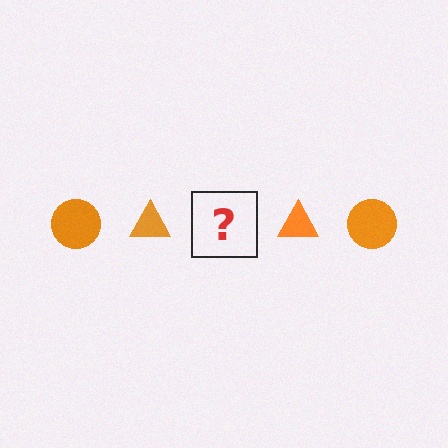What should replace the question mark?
The question mark should be replaced with an orange circle.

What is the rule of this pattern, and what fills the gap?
The rule is that the pattern cycles through circle, triangle shapes in orange. The gap should be filled with an orange circle.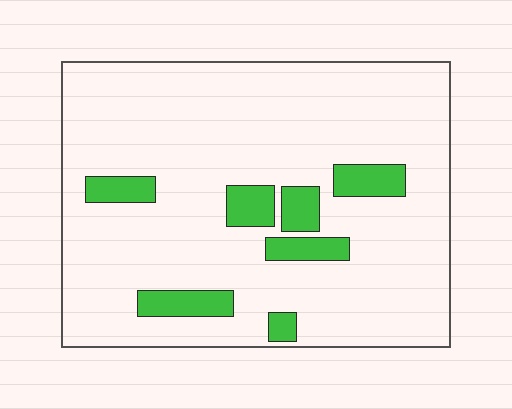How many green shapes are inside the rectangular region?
7.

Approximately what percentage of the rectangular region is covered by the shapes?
Approximately 10%.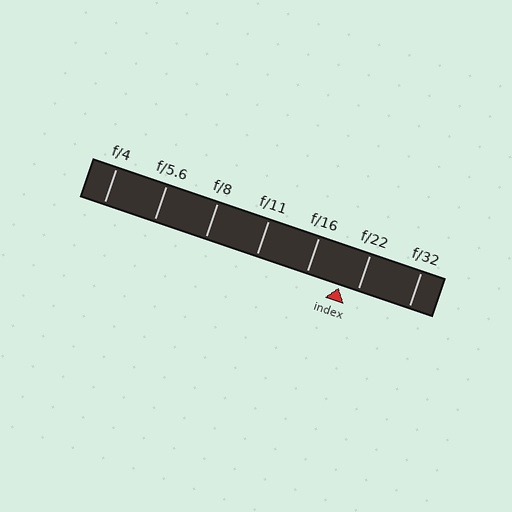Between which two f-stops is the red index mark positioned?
The index mark is between f/16 and f/22.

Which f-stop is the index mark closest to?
The index mark is closest to f/22.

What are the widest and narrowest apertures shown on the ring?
The widest aperture shown is f/4 and the narrowest is f/32.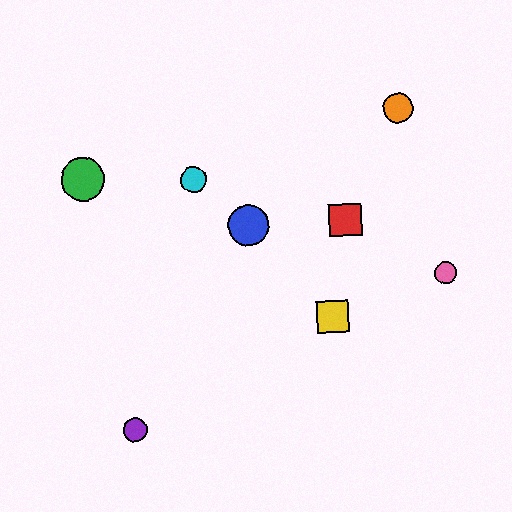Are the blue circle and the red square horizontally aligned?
Yes, both are at y≈225.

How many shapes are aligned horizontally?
2 shapes (the red square, the blue circle) are aligned horizontally.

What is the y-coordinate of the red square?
The red square is at y≈220.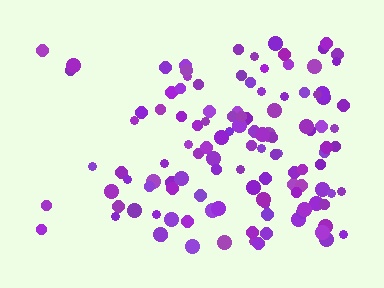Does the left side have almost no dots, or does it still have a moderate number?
Still a moderate number, just noticeably fewer than the right.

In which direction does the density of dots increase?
From left to right, with the right side densest.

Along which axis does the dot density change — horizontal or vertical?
Horizontal.